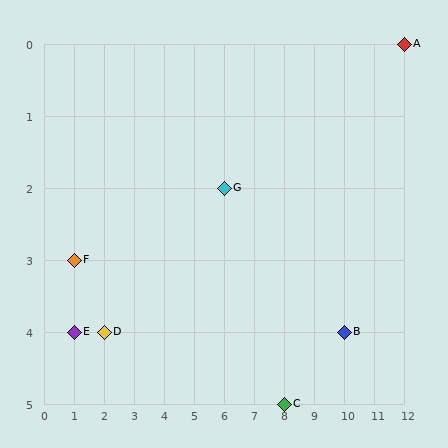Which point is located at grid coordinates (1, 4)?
Point E is at (1, 4).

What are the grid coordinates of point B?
Point B is at grid coordinates (10, 4).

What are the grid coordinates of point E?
Point E is at grid coordinates (1, 4).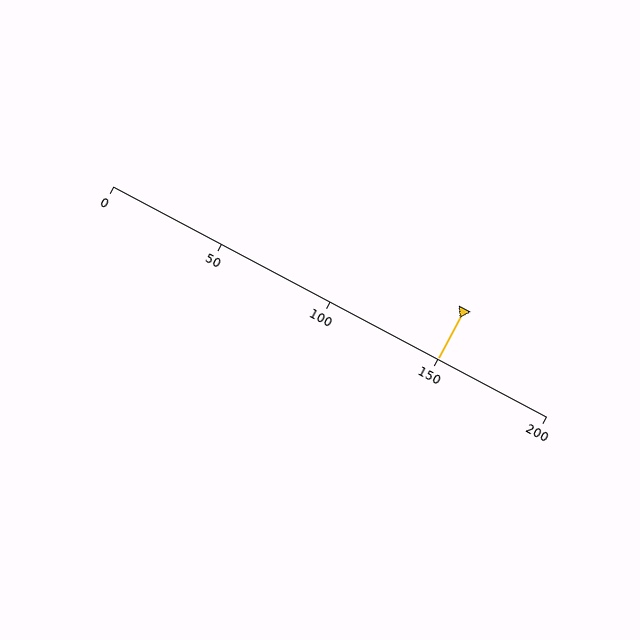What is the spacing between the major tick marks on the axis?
The major ticks are spaced 50 apart.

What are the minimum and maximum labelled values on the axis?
The axis runs from 0 to 200.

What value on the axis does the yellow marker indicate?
The marker indicates approximately 150.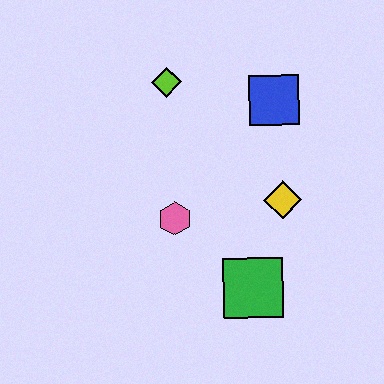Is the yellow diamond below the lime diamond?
Yes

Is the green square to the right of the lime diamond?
Yes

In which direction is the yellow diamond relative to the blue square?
The yellow diamond is below the blue square.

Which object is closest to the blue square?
The yellow diamond is closest to the blue square.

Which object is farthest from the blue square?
The green square is farthest from the blue square.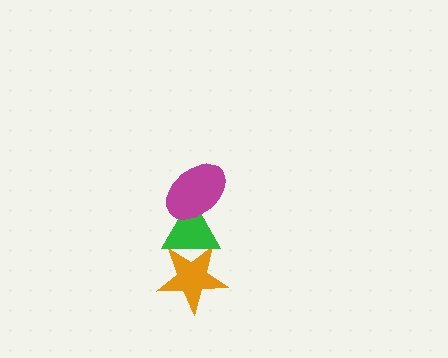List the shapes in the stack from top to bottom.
From top to bottom: the magenta ellipse, the green triangle, the orange star.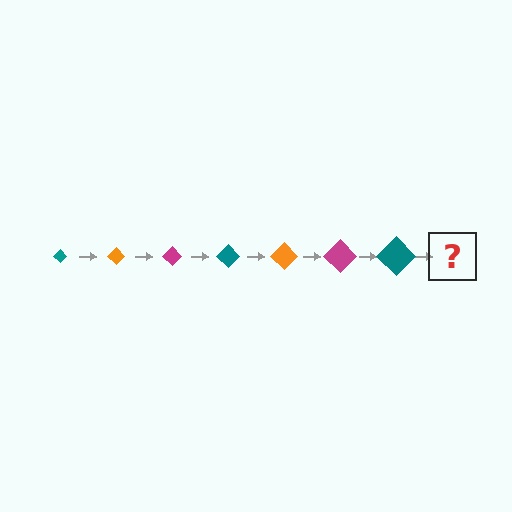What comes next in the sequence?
The next element should be an orange diamond, larger than the previous one.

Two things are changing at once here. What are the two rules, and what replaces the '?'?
The two rules are that the diamond grows larger each step and the color cycles through teal, orange, and magenta. The '?' should be an orange diamond, larger than the previous one.